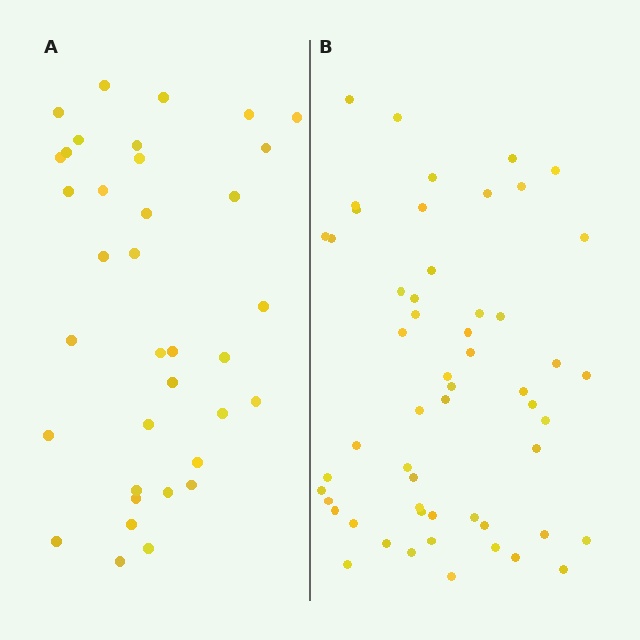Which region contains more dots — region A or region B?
Region B (the right region) has more dots.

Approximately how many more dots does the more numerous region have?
Region B has approximately 20 more dots than region A.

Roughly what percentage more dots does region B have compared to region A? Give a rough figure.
About 55% more.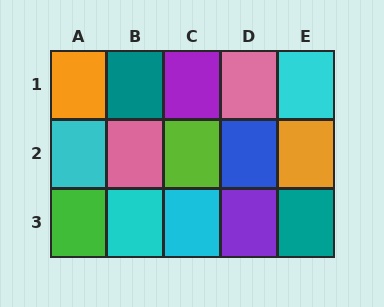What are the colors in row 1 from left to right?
Orange, teal, purple, pink, cyan.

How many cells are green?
1 cell is green.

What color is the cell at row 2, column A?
Cyan.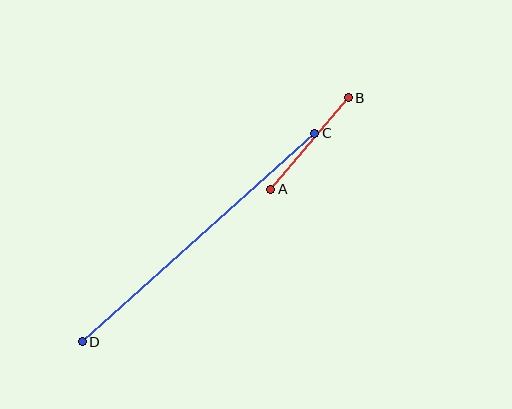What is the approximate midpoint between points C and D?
The midpoint is at approximately (198, 238) pixels.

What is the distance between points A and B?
The distance is approximately 120 pixels.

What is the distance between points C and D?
The distance is approximately 312 pixels.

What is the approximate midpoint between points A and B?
The midpoint is at approximately (309, 144) pixels.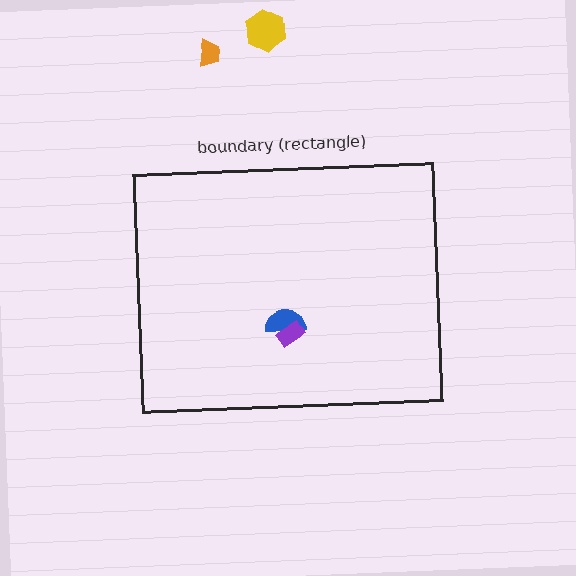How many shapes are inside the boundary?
2 inside, 2 outside.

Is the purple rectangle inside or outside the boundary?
Inside.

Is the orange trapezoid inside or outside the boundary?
Outside.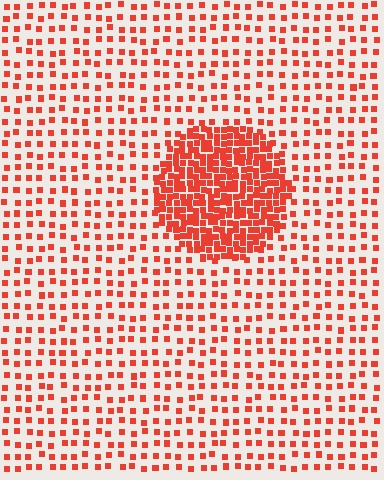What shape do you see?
I see a circle.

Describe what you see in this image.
The image contains small red elements arranged at two different densities. A circle-shaped region is visible where the elements are more densely packed than the surrounding area.